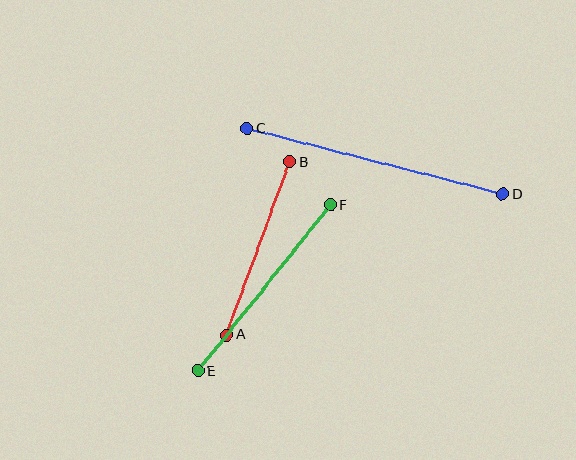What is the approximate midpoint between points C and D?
The midpoint is at approximately (375, 161) pixels.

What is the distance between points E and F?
The distance is approximately 213 pixels.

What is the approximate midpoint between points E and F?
The midpoint is at approximately (264, 288) pixels.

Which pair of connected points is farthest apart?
Points C and D are farthest apart.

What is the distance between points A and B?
The distance is approximately 184 pixels.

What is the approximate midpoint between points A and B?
The midpoint is at approximately (258, 248) pixels.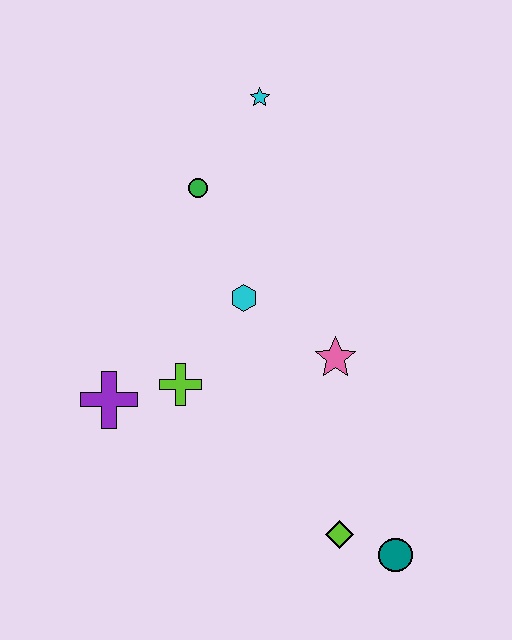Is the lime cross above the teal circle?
Yes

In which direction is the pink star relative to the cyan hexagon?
The pink star is to the right of the cyan hexagon.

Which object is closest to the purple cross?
The lime cross is closest to the purple cross.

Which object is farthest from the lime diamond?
The cyan star is farthest from the lime diamond.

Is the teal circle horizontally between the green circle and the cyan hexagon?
No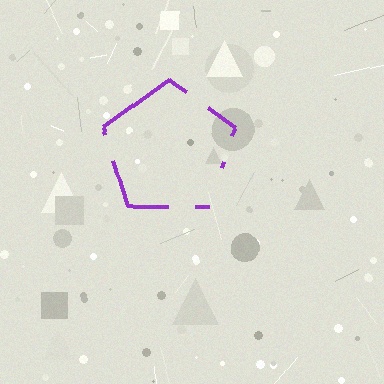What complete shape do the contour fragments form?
The contour fragments form a pentagon.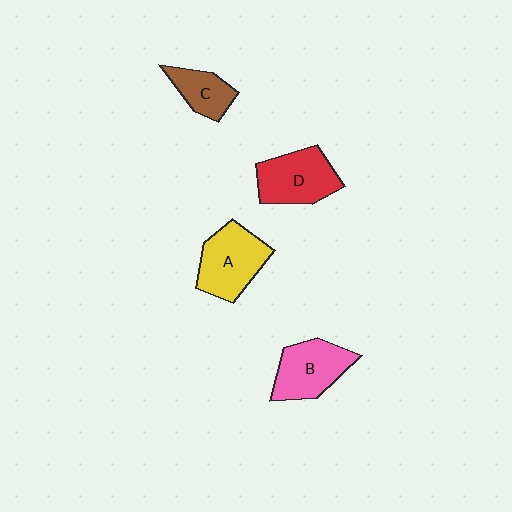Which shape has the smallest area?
Shape C (brown).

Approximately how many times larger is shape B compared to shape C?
Approximately 1.6 times.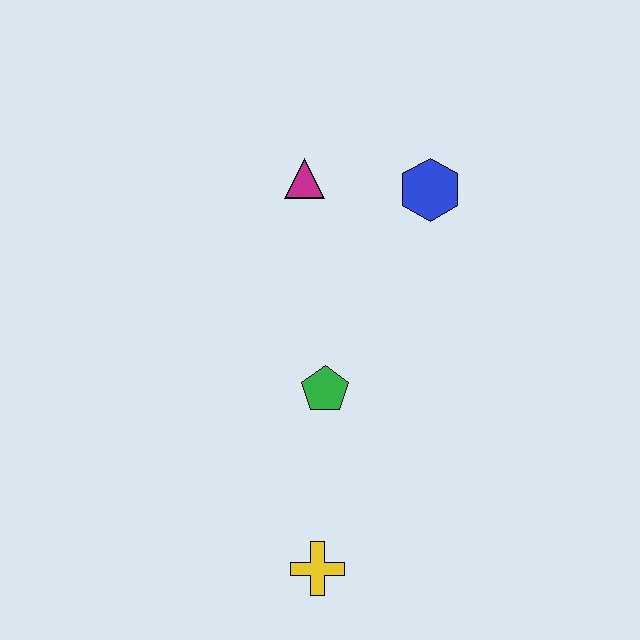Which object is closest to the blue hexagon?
The magenta triangle is closest to the blue hexagon.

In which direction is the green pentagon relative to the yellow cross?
The green pentagon is above the yellow cross.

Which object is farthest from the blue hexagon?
The yellow cross is farthest from the blue hexagon.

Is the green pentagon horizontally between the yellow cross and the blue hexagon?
Yes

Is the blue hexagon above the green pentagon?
Yes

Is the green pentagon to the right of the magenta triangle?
Yes